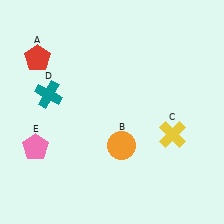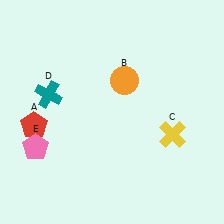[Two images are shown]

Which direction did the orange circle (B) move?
The orange circle (B) moved up.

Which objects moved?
The objects that moved are: the red pentagon (A), the orange circle (B).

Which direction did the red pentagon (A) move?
The red pentagon (A) moved down.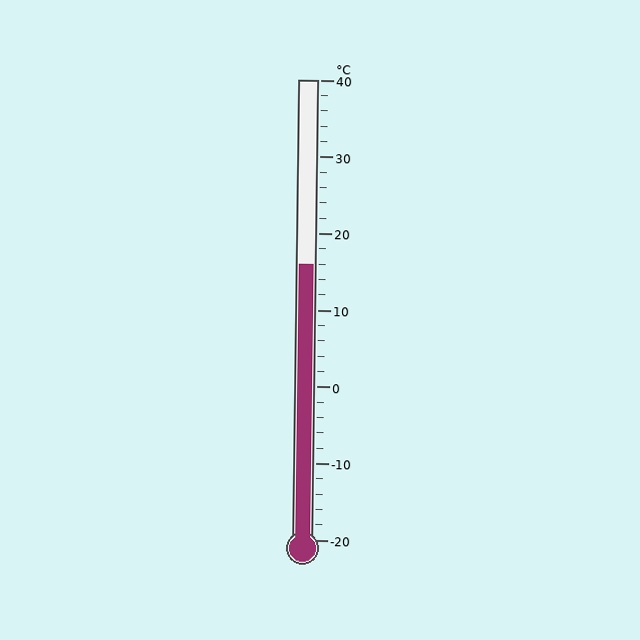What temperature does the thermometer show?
The thermometer shows approximately 16°C.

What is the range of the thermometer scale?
The thermometer scale ranges from -20°C to 40°C.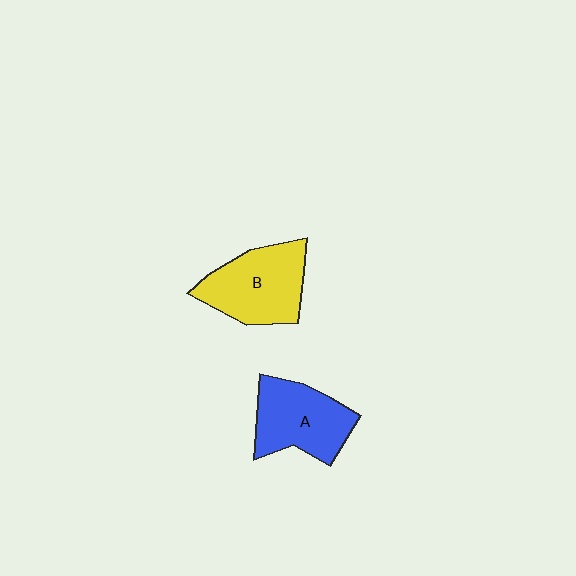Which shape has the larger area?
Shape B (yellow).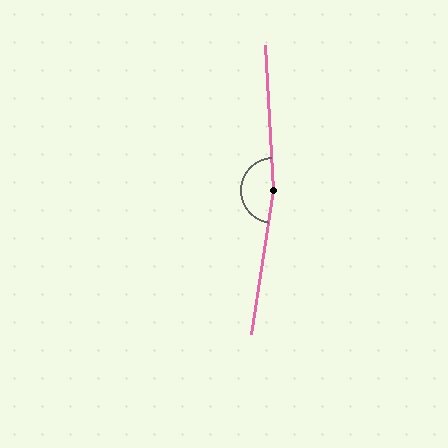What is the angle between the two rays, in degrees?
Approximately 168 degrees.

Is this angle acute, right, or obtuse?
It is obtuse.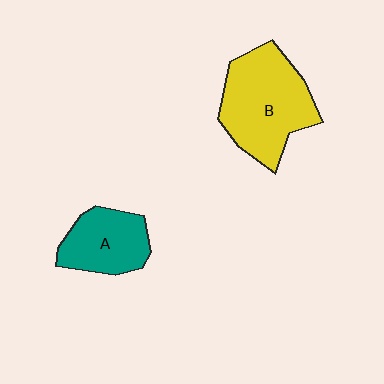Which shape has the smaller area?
Shape A (teal).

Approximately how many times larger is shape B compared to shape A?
Approximately 1.6 times.